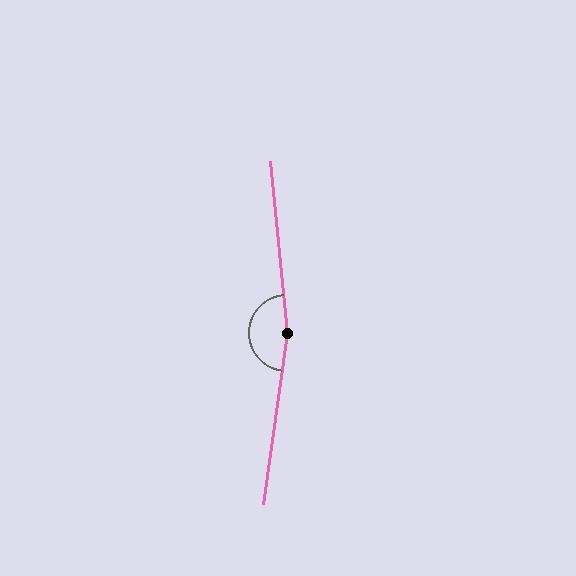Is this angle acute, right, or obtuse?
It is obtuse.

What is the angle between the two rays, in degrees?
Approximately 167 degrees.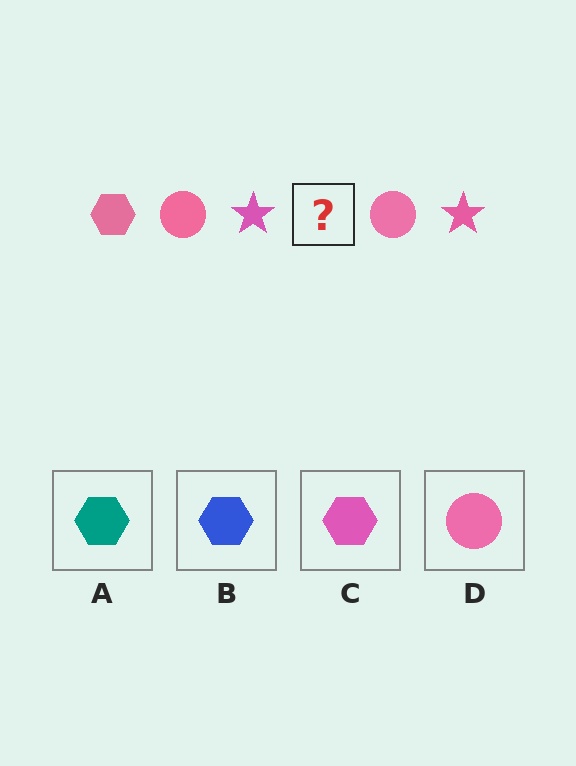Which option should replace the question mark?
Option C.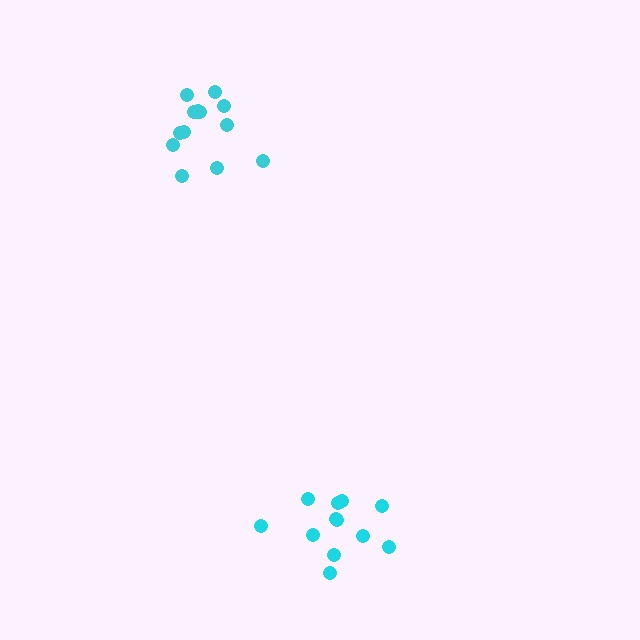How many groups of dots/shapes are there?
There are 2 groups.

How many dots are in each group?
Group 1: 12 dots, Group 2: 13 dots (25 total).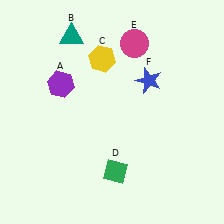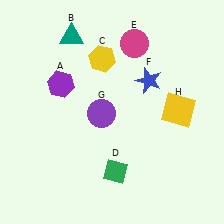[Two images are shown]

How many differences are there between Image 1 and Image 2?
There are 2 differences between the two images.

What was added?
A purple circle (G), a yellow square (H) were added in Image 2.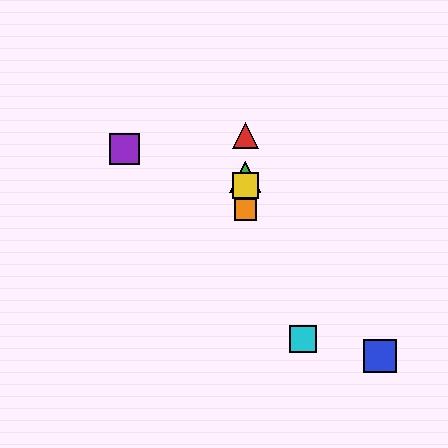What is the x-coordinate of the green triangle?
The green triangle is at x≈245.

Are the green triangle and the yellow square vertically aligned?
Yes, both are at x≈245.